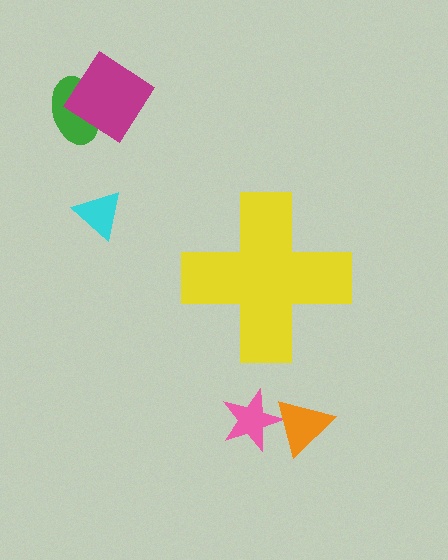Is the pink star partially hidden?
No, the pink star is fully visible.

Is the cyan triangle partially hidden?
No, the cyan triangle is fully visible.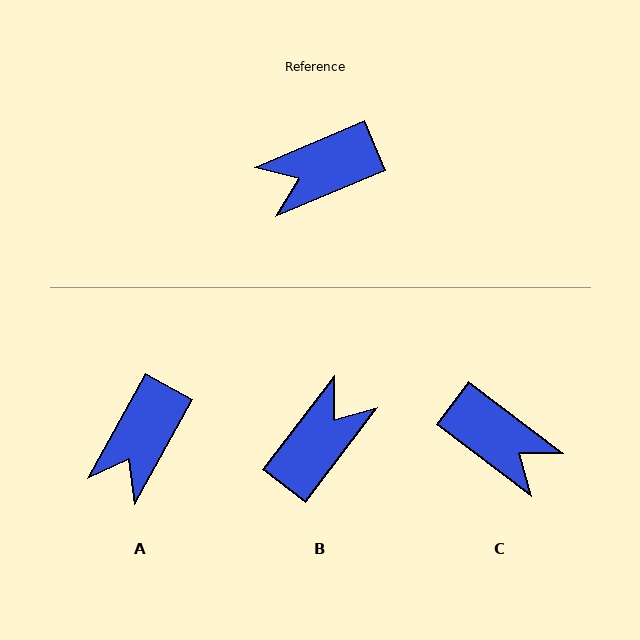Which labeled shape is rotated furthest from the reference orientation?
B, about 151 degrees away.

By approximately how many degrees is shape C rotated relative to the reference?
Approximately 120 degrees counter-clockwise.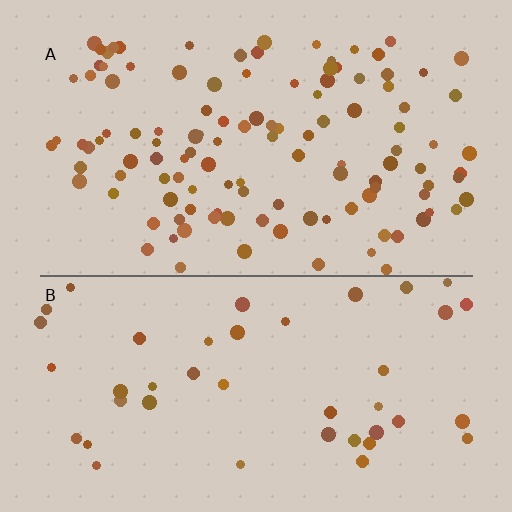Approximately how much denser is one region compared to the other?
Approximately 2.7× — region A over region B.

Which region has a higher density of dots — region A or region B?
A (the top).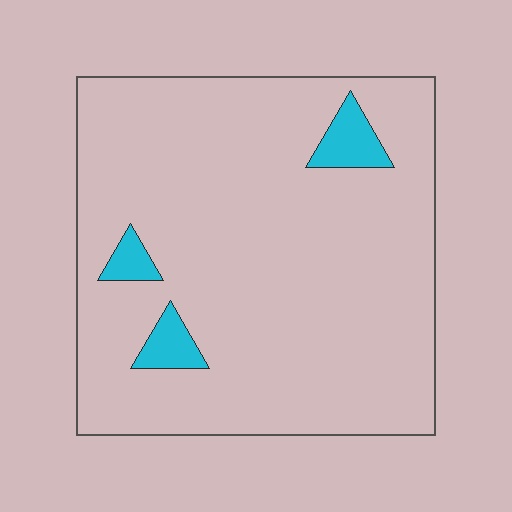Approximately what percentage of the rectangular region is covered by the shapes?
Approximately 5%.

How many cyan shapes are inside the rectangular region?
3.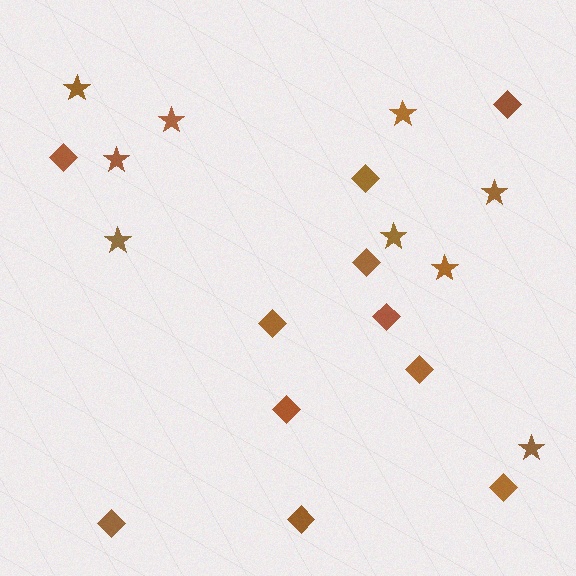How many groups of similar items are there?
There are 2 groups: one group of stars (9) and one group of diamonds (11).